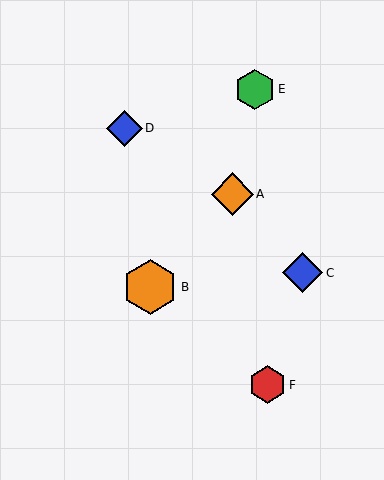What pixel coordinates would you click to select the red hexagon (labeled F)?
Click at (268, 385) to select the red hexagon F.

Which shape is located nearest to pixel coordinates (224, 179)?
The orange diamond (labeled A) at (232, 194) is nearest to that location.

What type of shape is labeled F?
Shape F is a red hexagon.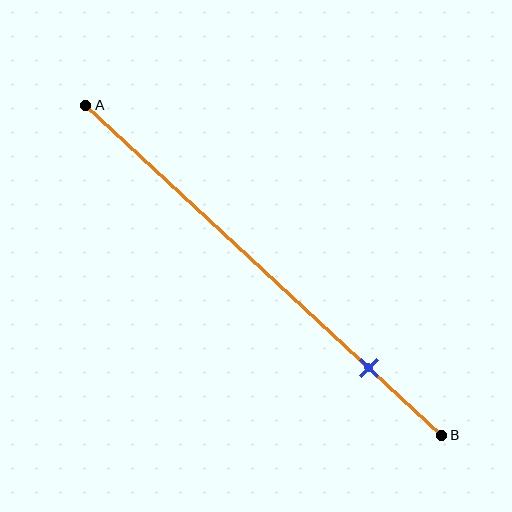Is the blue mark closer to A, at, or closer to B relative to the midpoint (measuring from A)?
The blue mark is closer to point B than the midpoint of segment AB.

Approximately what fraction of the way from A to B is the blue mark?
The blue mark is approximately 80% of the way from A to B.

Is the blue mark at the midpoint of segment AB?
No, the mark is at about 80% from A, not at the 50% midpoint.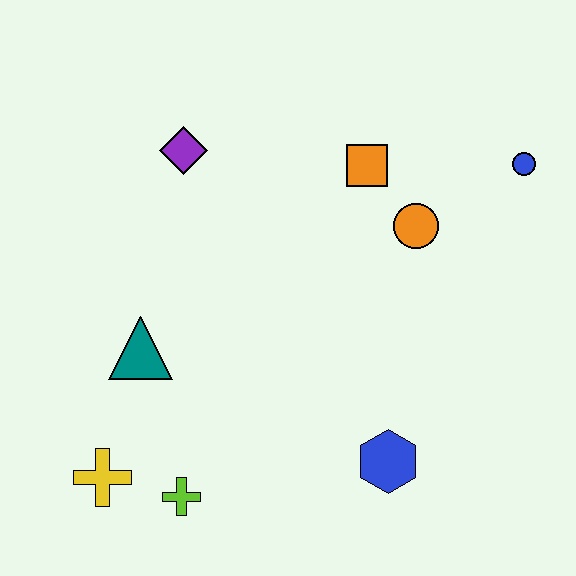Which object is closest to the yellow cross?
The lime cross is closest to the yellow cross.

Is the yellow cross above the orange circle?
No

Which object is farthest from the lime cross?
The blue circle is farthest from the lime cross.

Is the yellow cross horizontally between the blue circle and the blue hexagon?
No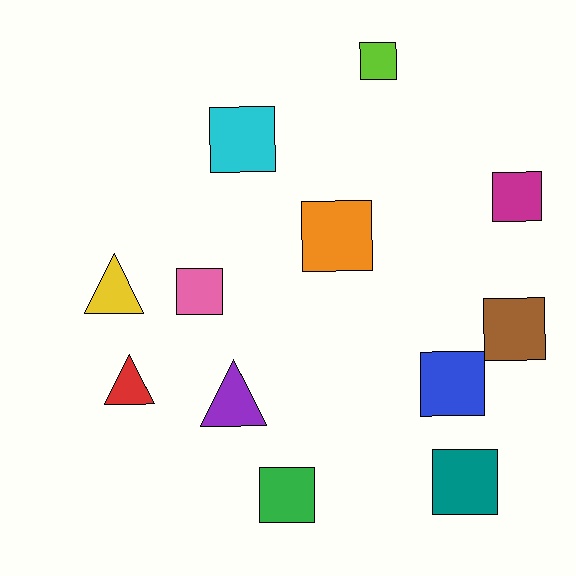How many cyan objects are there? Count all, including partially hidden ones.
There is 1 cyan object.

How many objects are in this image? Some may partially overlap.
There are 12 objects.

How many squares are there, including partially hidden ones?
There are 9 squares.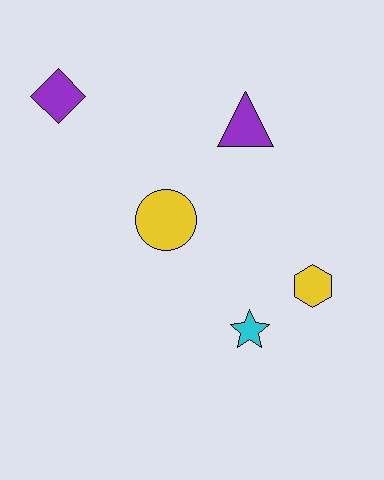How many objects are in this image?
There are 5 objects.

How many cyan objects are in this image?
There is 1 cyan object.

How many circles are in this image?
There is 1 circle.